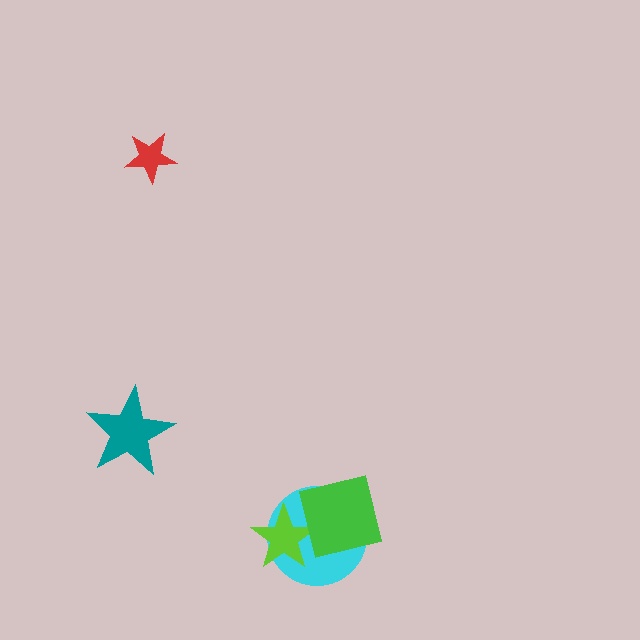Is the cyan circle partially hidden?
Yes, it is partially covered by another shape.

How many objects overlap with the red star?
0 objects overlap with the red star.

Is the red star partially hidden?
No, no other shape covers it.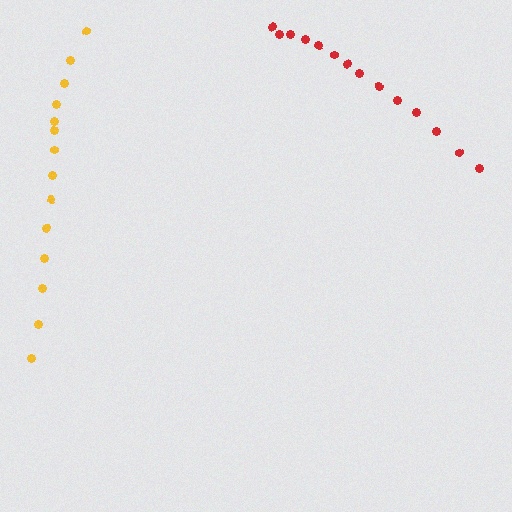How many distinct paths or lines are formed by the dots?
There are 2 distinct paths.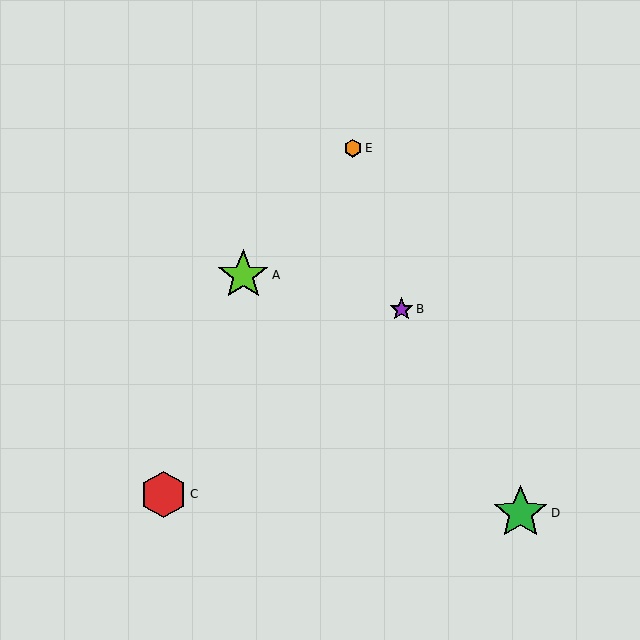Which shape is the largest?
The green star (labeled D) is the largest.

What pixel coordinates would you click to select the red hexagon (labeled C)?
Click at (163, 494) to select the red hexagon C.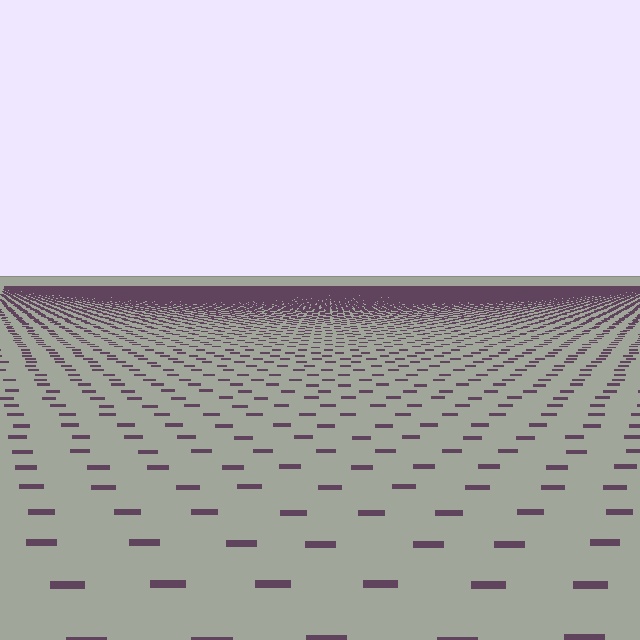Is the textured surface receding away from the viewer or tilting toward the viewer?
The surface is receding away from the viewer. Texture elements get smaller and denser toward the top.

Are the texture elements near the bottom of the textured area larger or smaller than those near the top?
Larger. Near the bottom, elements are closer to the viewer and appear at a bigger on-screen size.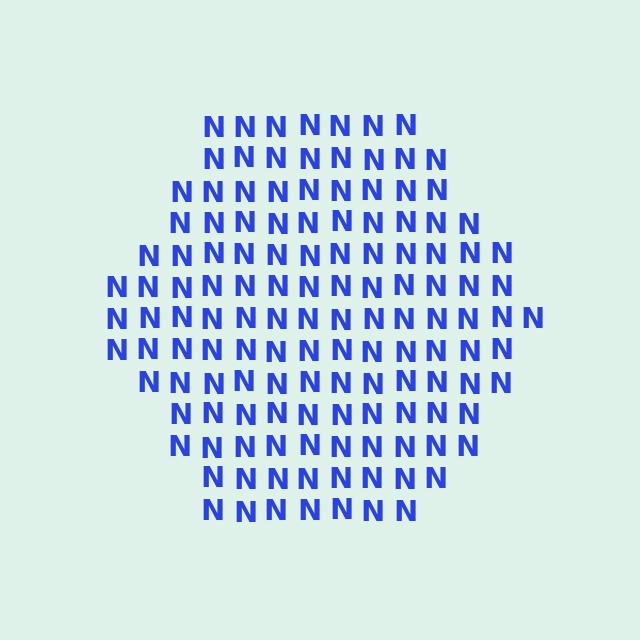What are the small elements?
The small elements are letter N's.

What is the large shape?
The large shape is a hexagon.